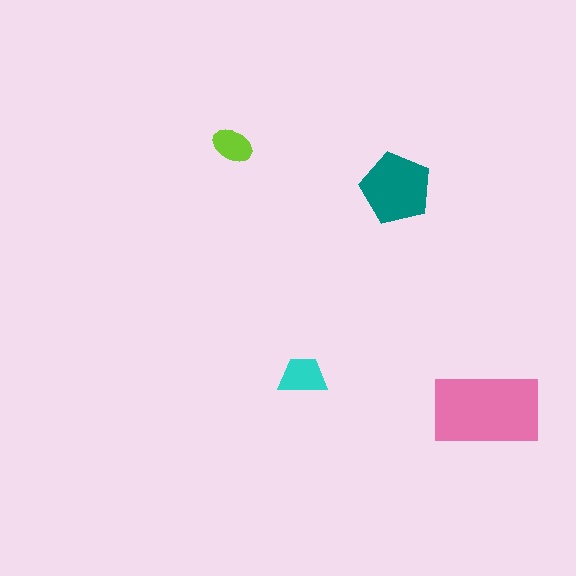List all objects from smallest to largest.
The lime ellipse, the cyan trapezoid, the teal pentagon, the pink rectangle.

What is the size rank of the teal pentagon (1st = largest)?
2nd.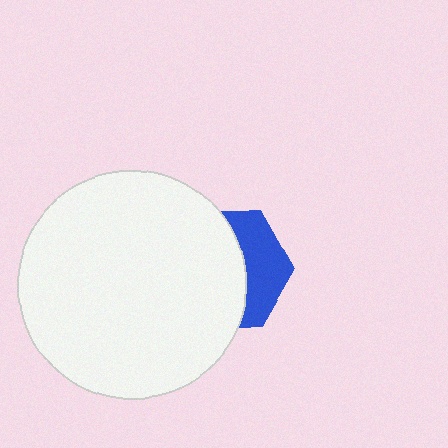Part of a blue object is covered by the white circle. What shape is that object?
It is a hexagon.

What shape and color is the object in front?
The object in front is a white circle.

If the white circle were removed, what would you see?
You would see the complete blue hexagon.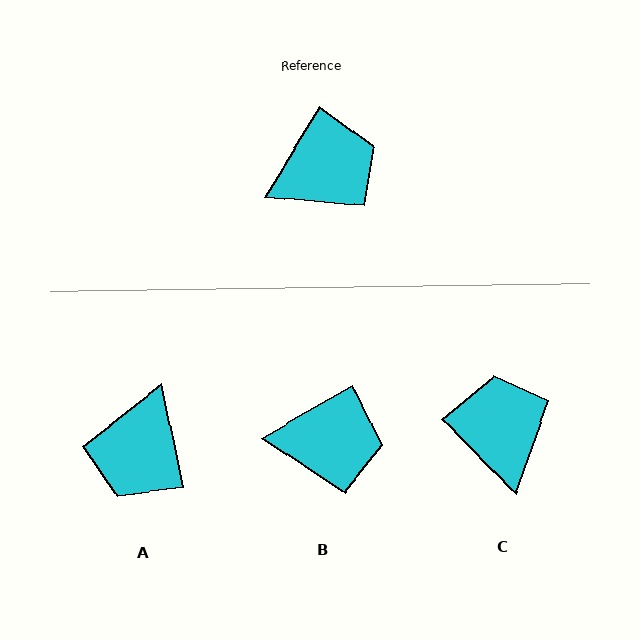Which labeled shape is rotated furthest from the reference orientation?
A, about 136 degrees away.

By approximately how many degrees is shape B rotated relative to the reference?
Approximately 29 degrees clockwise.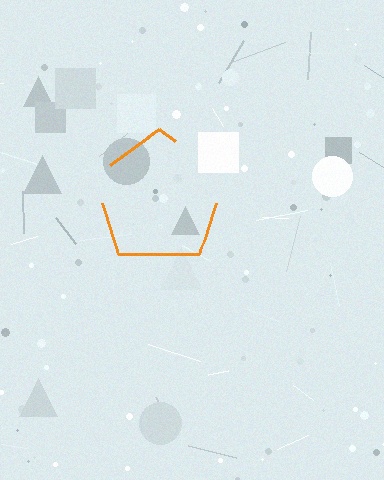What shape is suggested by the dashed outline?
The dashed outline suggests a pentagon.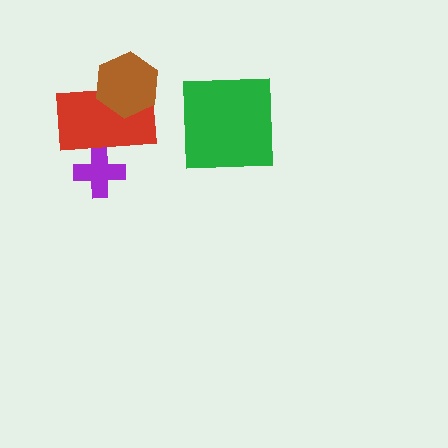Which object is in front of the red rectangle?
The brown hexagon is in front of the red rectangle.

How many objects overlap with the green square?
0 objects overlap with the green square.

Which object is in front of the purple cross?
The red rectangle is in front of the purple cross.